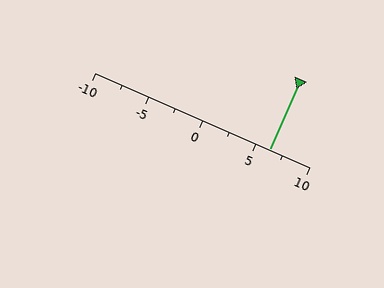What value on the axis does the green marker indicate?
The marker indicates approximately 6.2.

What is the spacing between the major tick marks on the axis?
The major ticks are spaced 5 apart.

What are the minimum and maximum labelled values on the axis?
The axis runs from -10 to 10.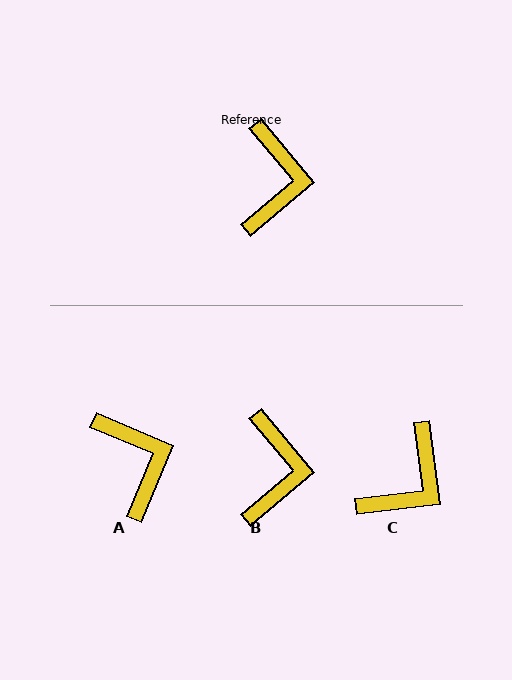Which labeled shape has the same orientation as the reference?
B.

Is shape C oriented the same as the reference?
No, it is off by about 33 degrees.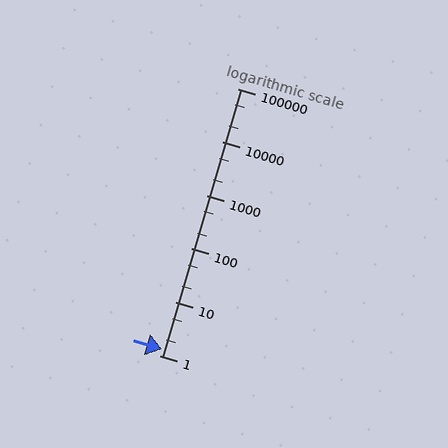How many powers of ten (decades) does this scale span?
The scale spans 5 decades, from 1 to 100000.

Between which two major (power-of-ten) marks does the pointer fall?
The pointer is between 1 and 10.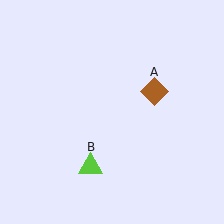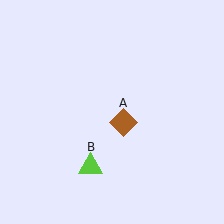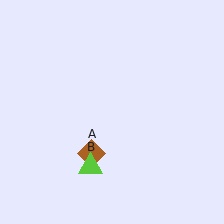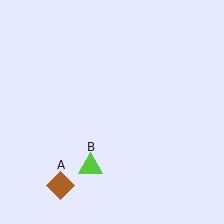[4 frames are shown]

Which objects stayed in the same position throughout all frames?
Lime triangle (object B) remained stationary.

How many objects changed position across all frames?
1 object changed position: brown diamond (object A).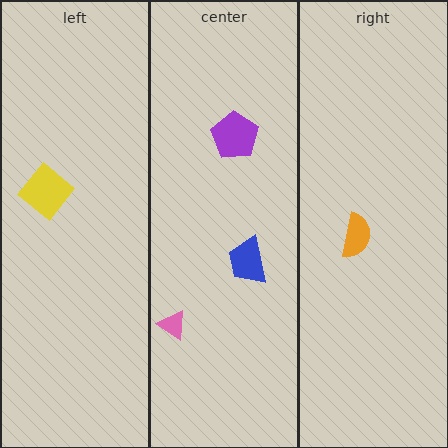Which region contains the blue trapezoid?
The center region.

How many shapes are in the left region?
1.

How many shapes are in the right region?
1.